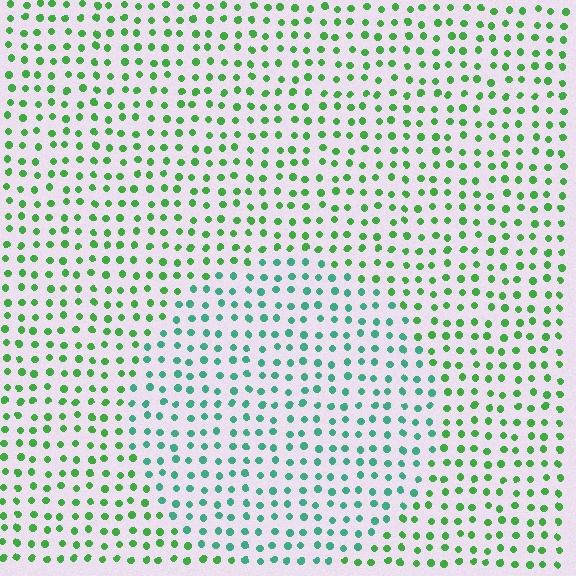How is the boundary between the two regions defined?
The boundary is defined purely by a slight shift in hue (about 38 degrees). Spacing, size, and orientation are identical on both sides.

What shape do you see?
I see a circle.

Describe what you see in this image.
The image is filled with small green elements in a uniform arrangement. A circle-shaped region is visible where the elements are tinted to a slightly different hue, forming a subtle color boundary.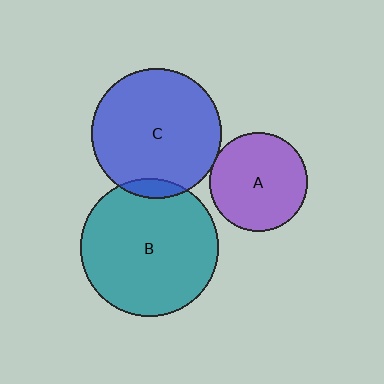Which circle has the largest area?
Circle B (teal).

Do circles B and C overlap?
Yes.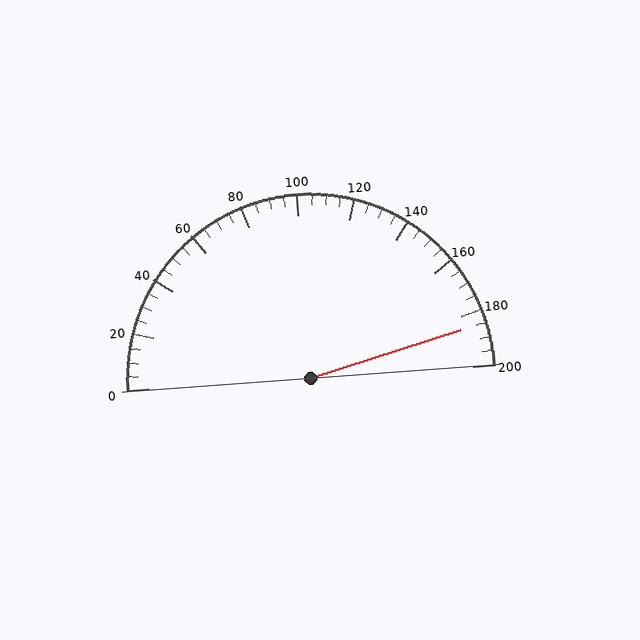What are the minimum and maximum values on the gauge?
The gauge ranges from 0 to 200.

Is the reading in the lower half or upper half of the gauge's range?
The reading is in the upper half of the range (0 to 200).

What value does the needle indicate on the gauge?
The needle indicates approximately 185.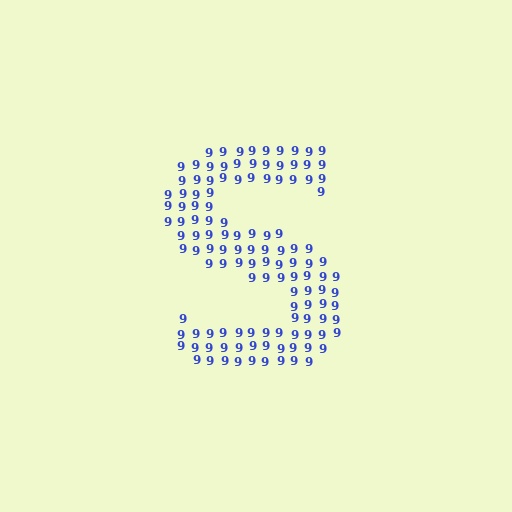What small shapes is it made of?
It is made of small digit 9's.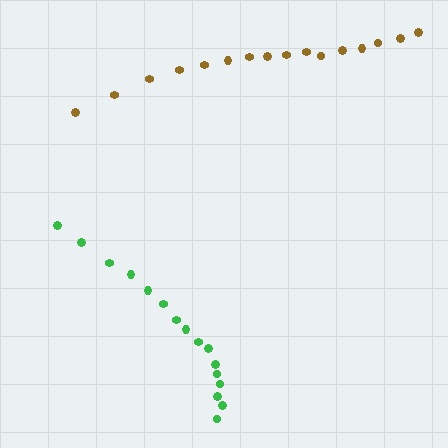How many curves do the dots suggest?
There are 2 distinct paths.